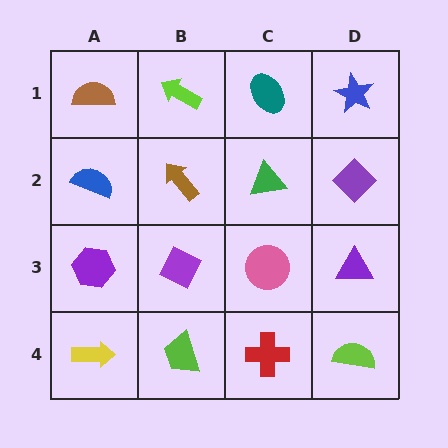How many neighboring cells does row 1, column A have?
2.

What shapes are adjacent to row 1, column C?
A green triangle (row 2, column C), a lime arrow (row 1, column B), a blue star (row 1, column D).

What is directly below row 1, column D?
A purple diamond.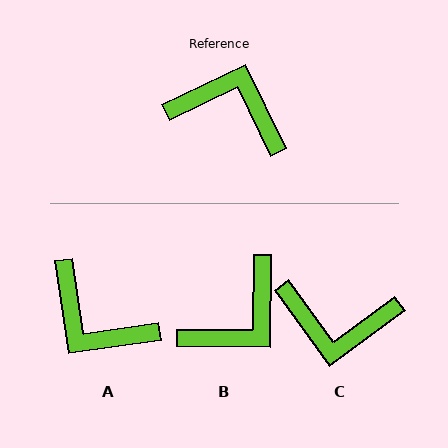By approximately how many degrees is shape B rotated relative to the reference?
Approximately 116 degrees clockwise.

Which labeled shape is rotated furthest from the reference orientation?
C, about 169 degrees away.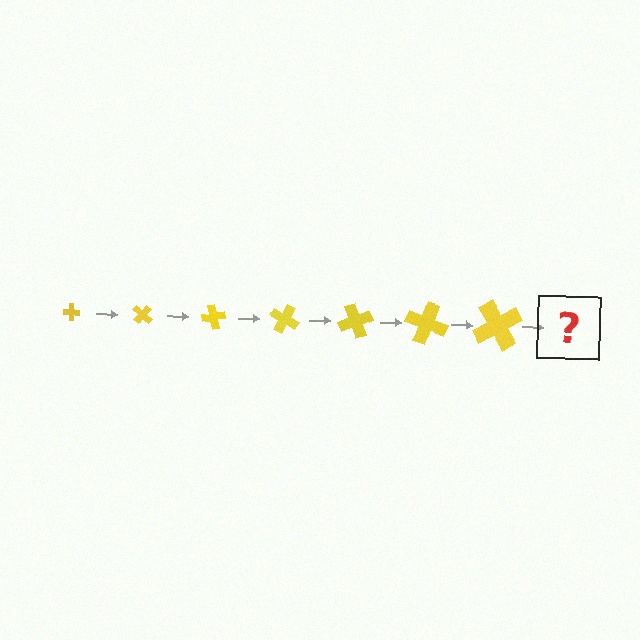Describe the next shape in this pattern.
It should be a cross, larger than the previous one and rotated 280 degrees from the start.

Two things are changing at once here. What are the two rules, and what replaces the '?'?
The two rules are that the cross grows larger each step and it rotates 40 degrees each step. The '?' should be a cross, larger than the previous one and rotated 280 degrees from the start.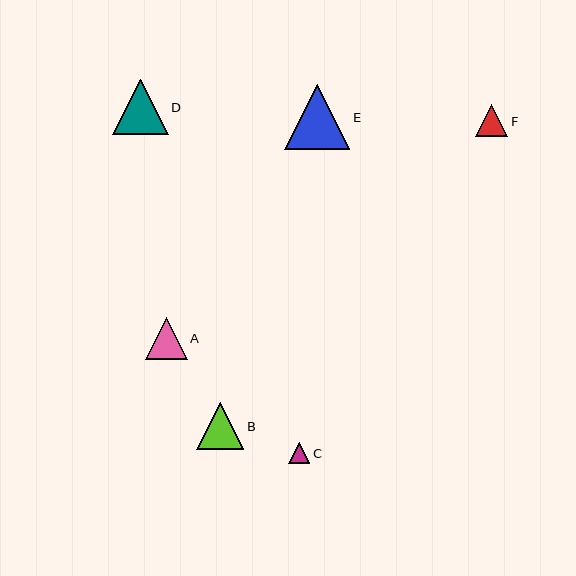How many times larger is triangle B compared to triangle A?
Triangle B is approximately 1.1 times the size of triangle A.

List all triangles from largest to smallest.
From largest to smallest: E, D, B, A, F, C.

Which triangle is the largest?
Triangle E is the largest with a size of approximately 65 pixels.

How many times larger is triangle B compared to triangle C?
Triangle B is approximately 2.2 times the size of triangle C.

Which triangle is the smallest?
Triangle C is the smallest with a size of approximately 21 pixels.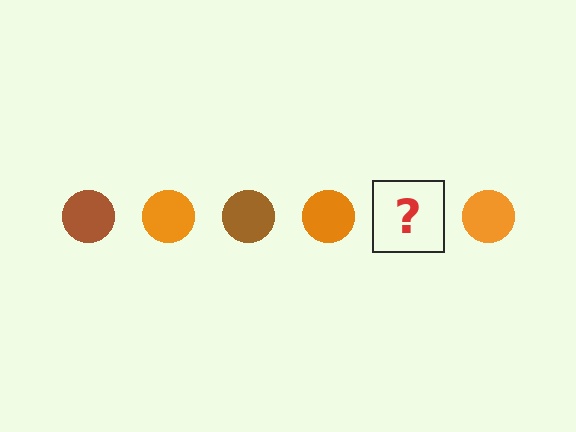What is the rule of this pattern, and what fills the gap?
The rule is that the pattern cycles through brown, orange circles. The gap should be filled with a brown circle.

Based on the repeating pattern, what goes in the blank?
The blank should be a brown circle.